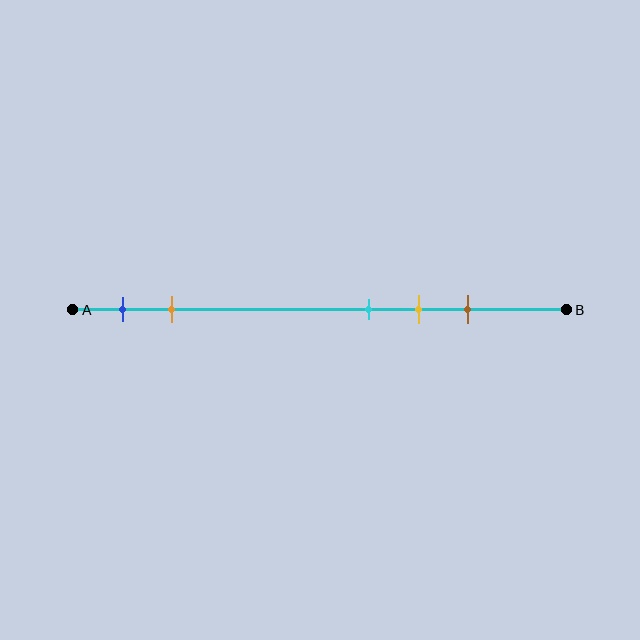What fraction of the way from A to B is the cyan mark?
The cyan mark is approximately 60% (0.6) of the way from A to B.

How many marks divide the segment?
There are 5 marks dividing the segment.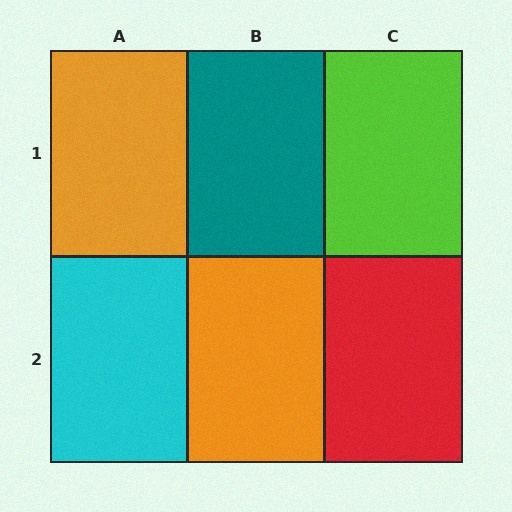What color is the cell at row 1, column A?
Orange.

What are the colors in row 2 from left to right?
Cyan, orange, red.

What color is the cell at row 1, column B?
Teal.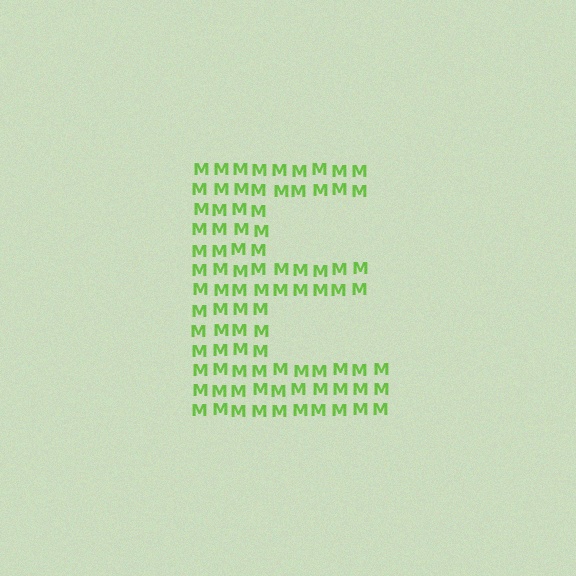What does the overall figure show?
The overall figure shows the letter E.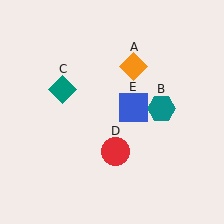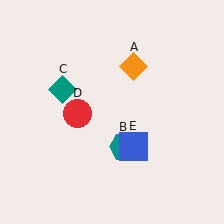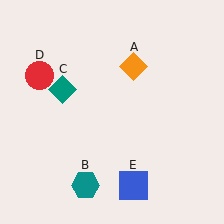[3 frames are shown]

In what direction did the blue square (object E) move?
The blue square (object E) moved down.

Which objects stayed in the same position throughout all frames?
Orange diamond (object A) and teal diamond (object C) remained stationary.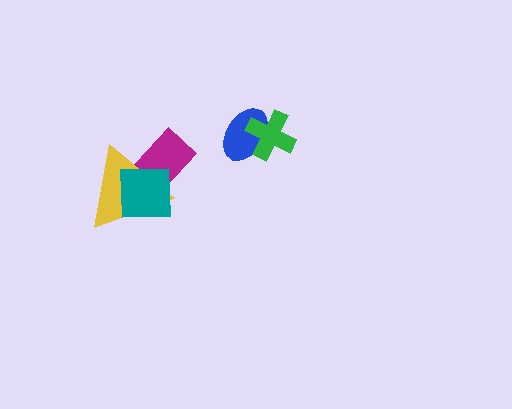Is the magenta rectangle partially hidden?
Yes, it is partially covered by another shape.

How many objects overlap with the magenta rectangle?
2 objects overlap with the magenta rectangle.